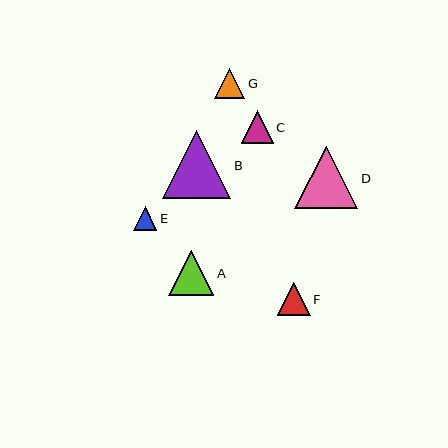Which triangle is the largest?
Triangle B is the largest with a size of approximately 68 pixels.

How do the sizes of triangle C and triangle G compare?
Triangle C and triangle G are approximately the same size.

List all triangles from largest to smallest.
From largest to smallest: B, D, A, F, C, G, E.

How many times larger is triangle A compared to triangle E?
Triangle A is approximately 1.9 times the size of triangle E.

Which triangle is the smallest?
Triangle E is the smallest with a size of approximately 23 pixels.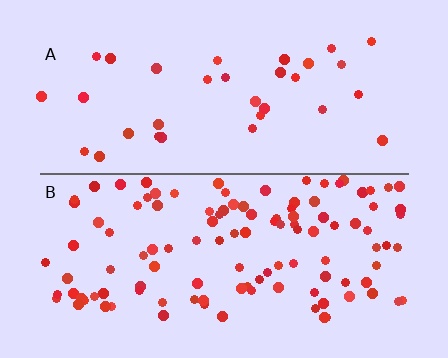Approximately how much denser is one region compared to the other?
Approximately 3.4× — region B over region A.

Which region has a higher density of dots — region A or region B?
B (the bottom).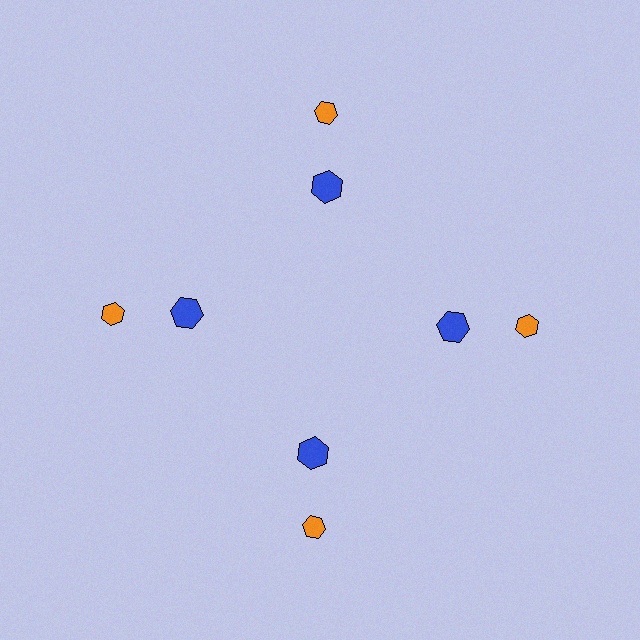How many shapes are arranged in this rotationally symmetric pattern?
There are 8 shapes, arranged in 4 groups of 2.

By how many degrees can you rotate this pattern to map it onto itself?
The pattern maps onto itself every 90 degrees of rotation.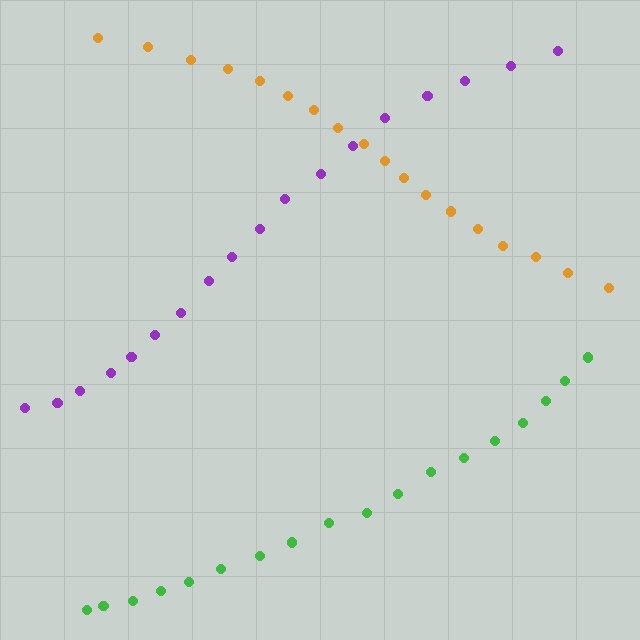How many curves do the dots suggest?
There are 3 distinct paths.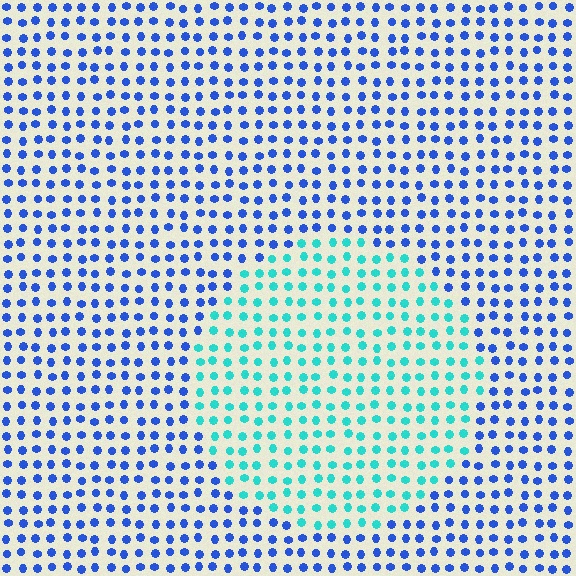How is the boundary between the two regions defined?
The boundary is defined purely by a slight shift in hue (about 49 degrees). Spacing, size, and orientation are identical on both sides.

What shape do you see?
I see a circle.